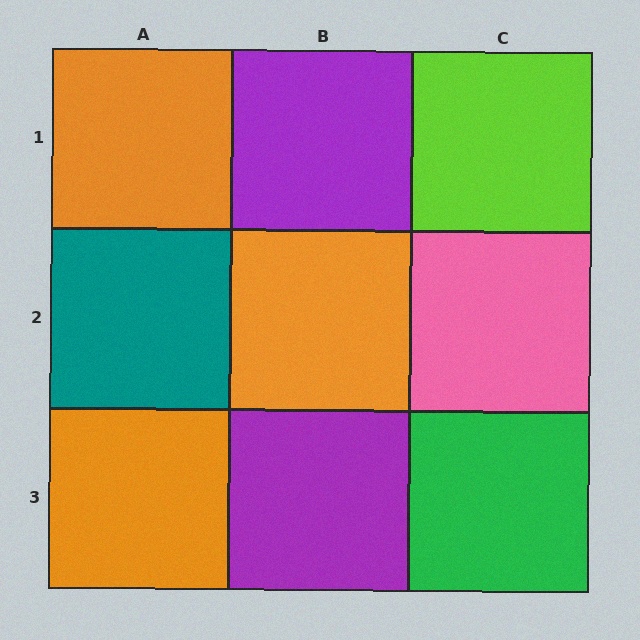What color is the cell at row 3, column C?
Green.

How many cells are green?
1 cell is green.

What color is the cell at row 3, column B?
Purple.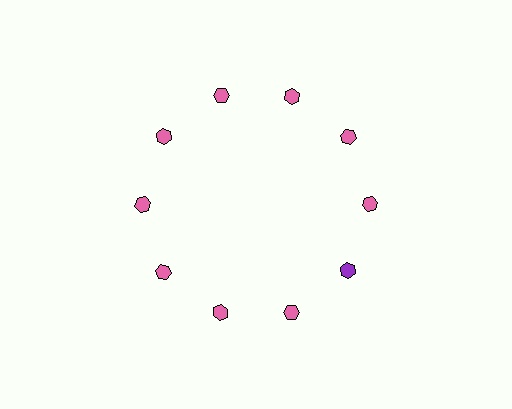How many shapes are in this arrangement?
There are 10 shapes arranged in a ring pattern.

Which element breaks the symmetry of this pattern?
The purple hexagon at roughly the 4 o'clock position breaks the symmetry. All other shapes are pink hexagons.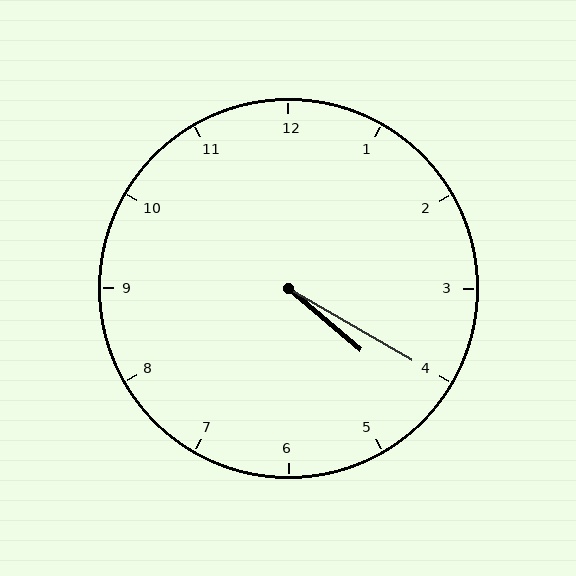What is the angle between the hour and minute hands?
Approximately 10 degrees.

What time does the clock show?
4:20.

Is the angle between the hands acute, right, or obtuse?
It is acute.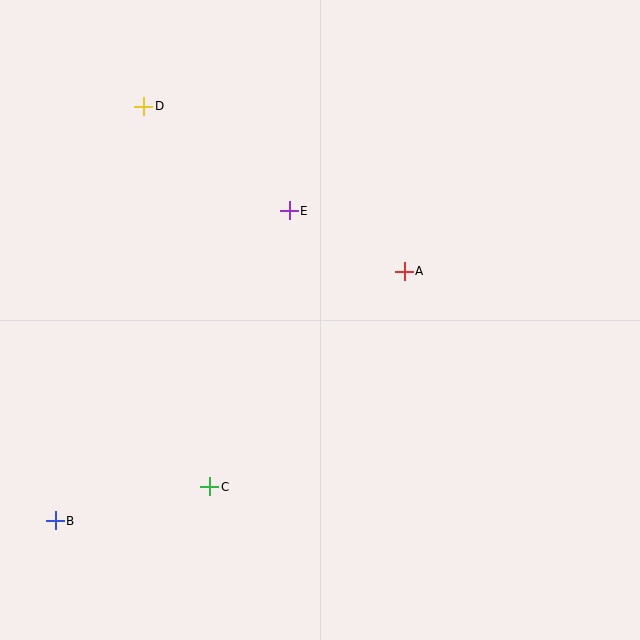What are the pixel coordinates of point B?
Point B is at (55, 521).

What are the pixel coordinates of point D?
Point D is at (144, 106).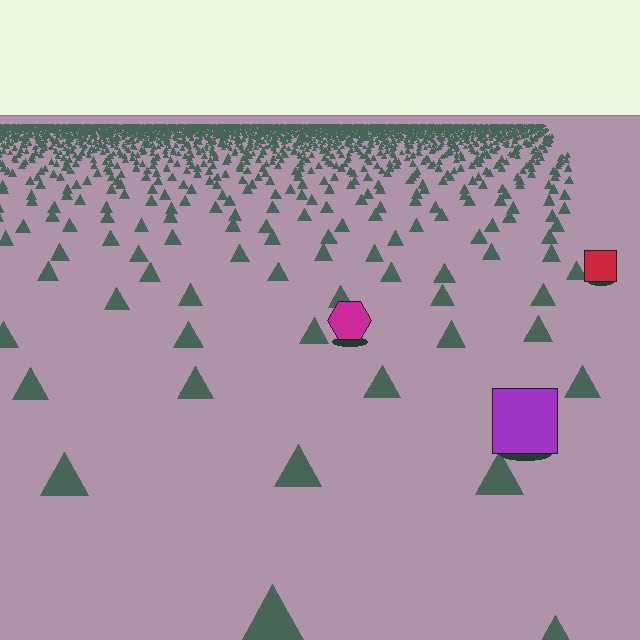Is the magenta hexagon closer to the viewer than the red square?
Yes. The magenta hexagon is closer — you can tell from the texture gradient: the ground texture is coarser near it.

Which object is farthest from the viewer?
The red square is farthest from the viewer. It appears smaller and the ground texture around it is denser.